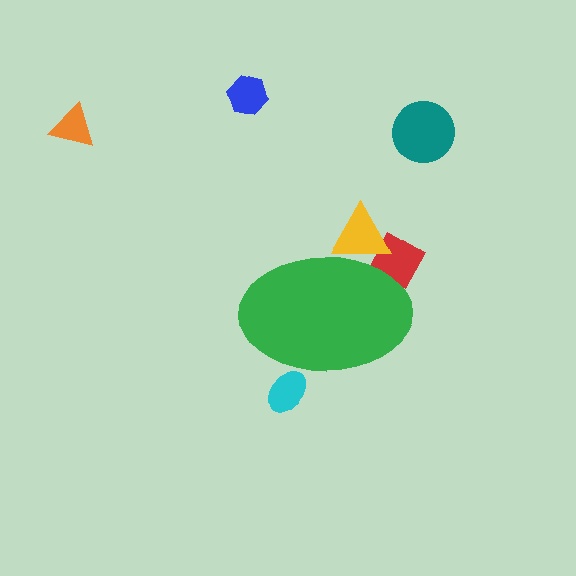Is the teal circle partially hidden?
No, the teal circle is fully visible.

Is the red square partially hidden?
Yes, the red square is partially hidden behind the green ellipse.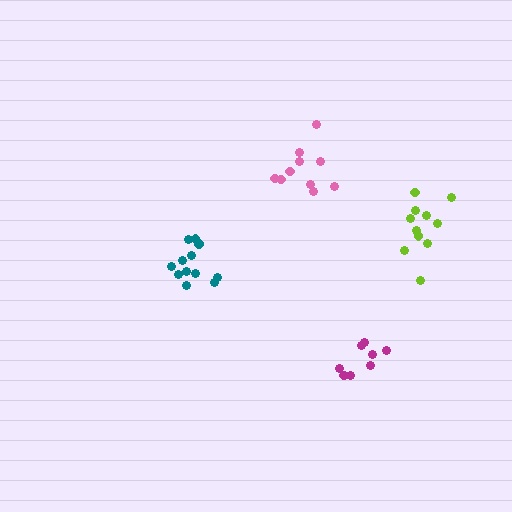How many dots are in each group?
Group 1: 8 dots, Group 2: 10 dots, Group 3: 11 dots, Group 4: 12 dots (41 total).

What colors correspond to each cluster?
The clusters are colored: magenta, pink, lime, teal.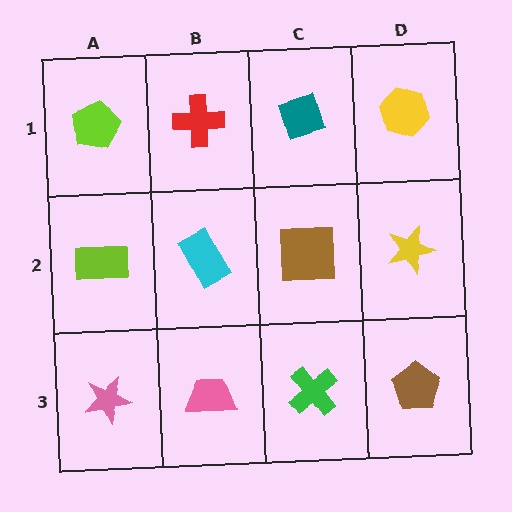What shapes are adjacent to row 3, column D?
A yellow star (row 2, column D), a green cross (row 3, column C).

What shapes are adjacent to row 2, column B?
A red cross (row 1, column B), a pink trapezoid (row 3, column B), a lime rectangle (row 2, column A), a brown square (row 2, column C).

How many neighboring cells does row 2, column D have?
3.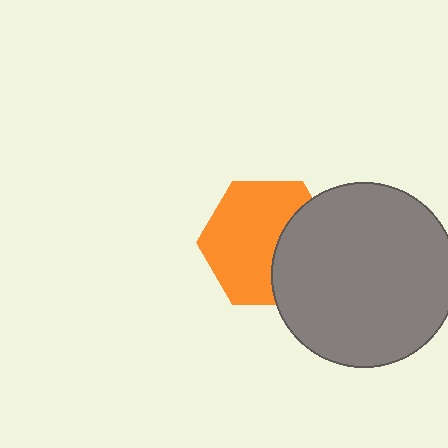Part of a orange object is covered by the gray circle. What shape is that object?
It is a hexagon.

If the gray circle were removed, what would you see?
You would see the complete orange hexagon.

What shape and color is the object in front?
The object in front is a gray circle.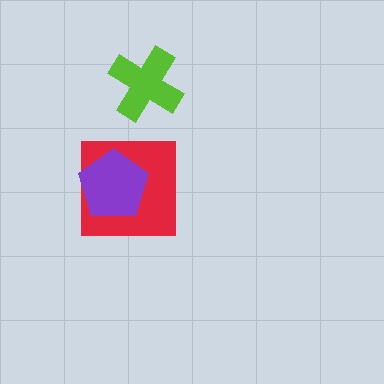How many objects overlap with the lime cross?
0 objects overlap with the lime cross.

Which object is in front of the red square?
The purple pentagon is in front of the red square.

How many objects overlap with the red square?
1 object overlaps with the red square.